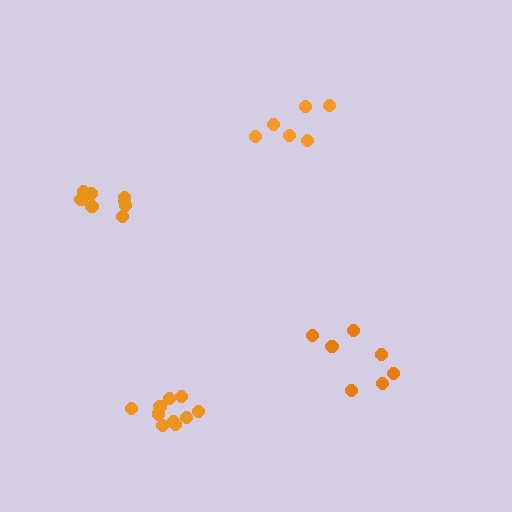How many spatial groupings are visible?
There are 4 spatial groupings.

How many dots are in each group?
Group 1: 10 dots, Group 2: 6 dots, Group 3: 7 dots, Group 4: 9 dots (32 total).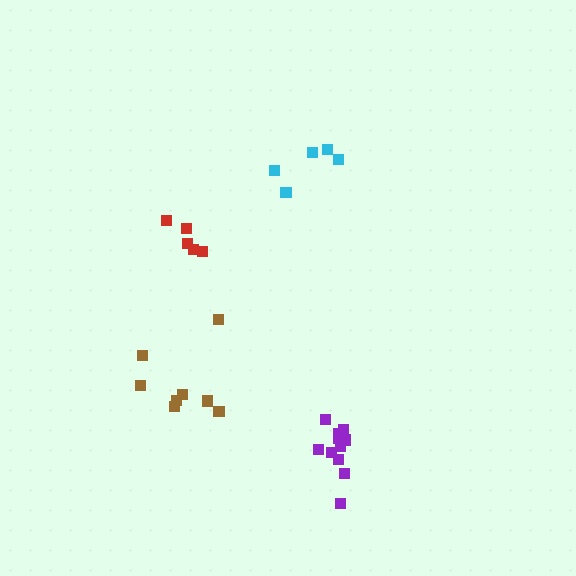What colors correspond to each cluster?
The clusters are colored: cyan, purple, brown, red.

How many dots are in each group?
Group 1: 5 dots, Group 2: 11 dots, Group 3: 8 dots, Group 4: 5 dots (29 total).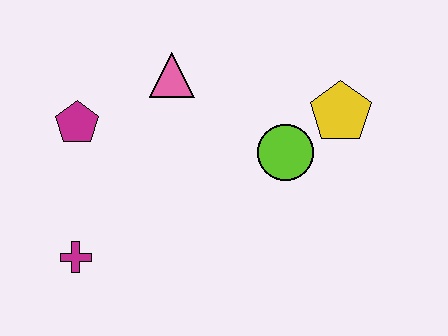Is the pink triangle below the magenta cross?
No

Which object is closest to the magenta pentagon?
The pink triangle is closest to the magenta pentagon.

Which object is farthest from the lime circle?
The magenta cross is farthest from the lime circle.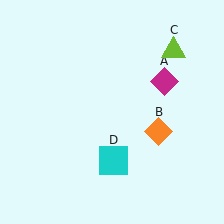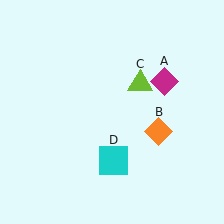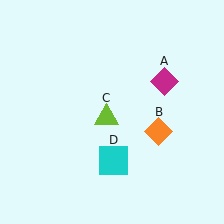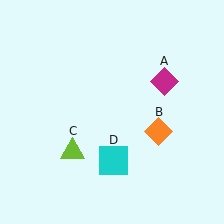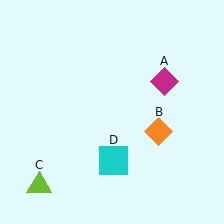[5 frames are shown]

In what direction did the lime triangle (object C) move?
The lime triangle (object C) moved down and to the left.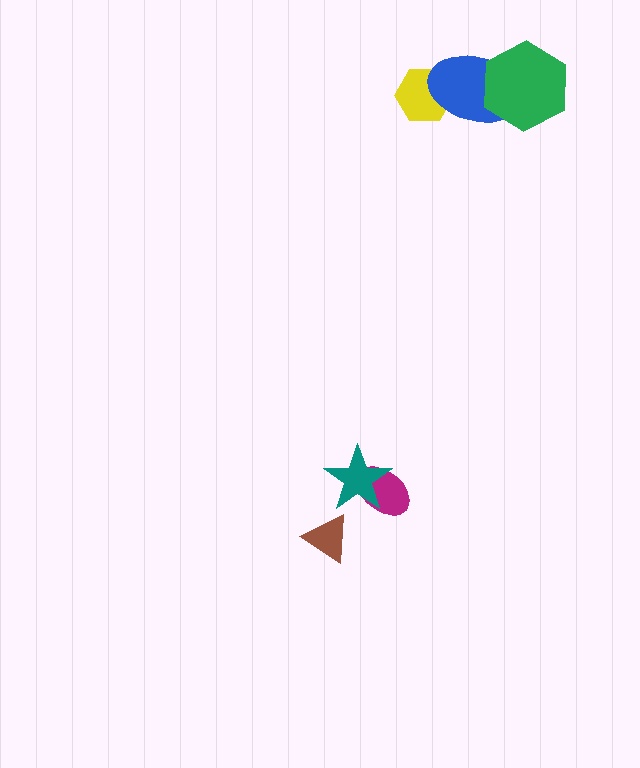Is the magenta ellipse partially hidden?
Yes, it is partially covered by another shape.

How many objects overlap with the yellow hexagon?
1 object overlaps with the yellow hexagon.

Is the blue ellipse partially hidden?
Yes, it is partially covered by another shape.